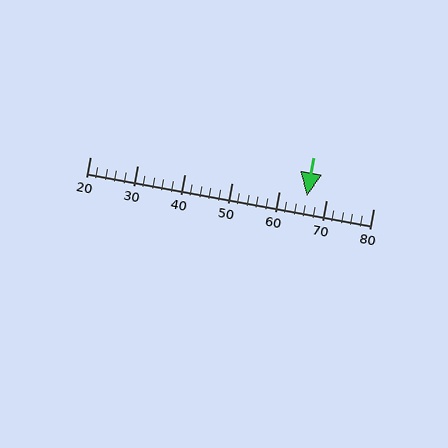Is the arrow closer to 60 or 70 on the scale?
The arrow is closer to 70.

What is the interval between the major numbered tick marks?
The major tick marks are spaced 10 units apart.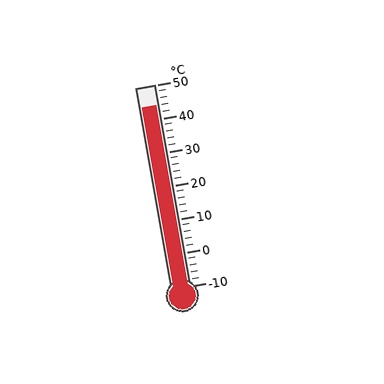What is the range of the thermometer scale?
The thermometer scale ranges from -10°C to 50°C.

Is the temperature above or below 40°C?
The temperature is above 40°C.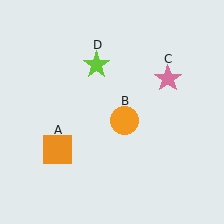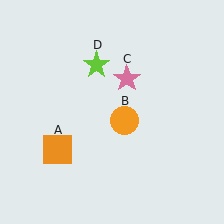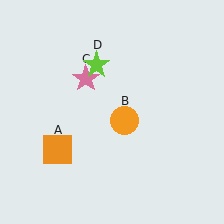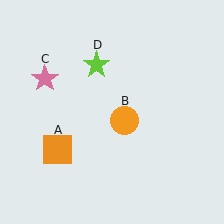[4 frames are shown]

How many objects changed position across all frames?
1 object changed position: pink star (object C).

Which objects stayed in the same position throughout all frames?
Orange square (object A) and orange circle (object B) and lime star (object D) remained stationary.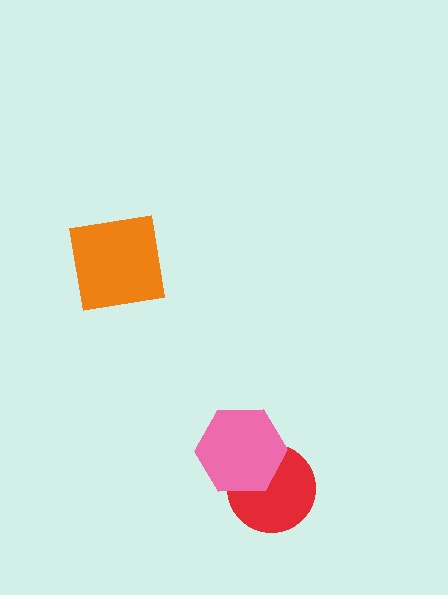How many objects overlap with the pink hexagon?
1 object overlaps with the pink hexagon.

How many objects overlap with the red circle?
1 object overlaps with the red circle.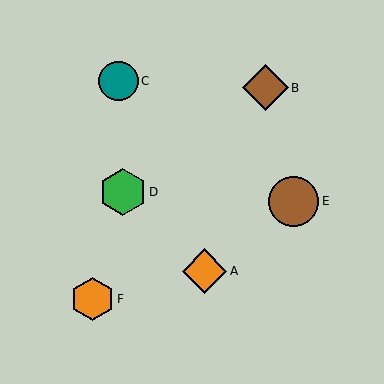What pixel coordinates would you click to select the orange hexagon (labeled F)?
Click at (92, 299) to select the orange hexagon F.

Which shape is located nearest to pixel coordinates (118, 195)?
The green hexagon (labeled D) at (123, 192) is nearest to that location.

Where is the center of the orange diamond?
The center of the orange diamond is at (205, 271).